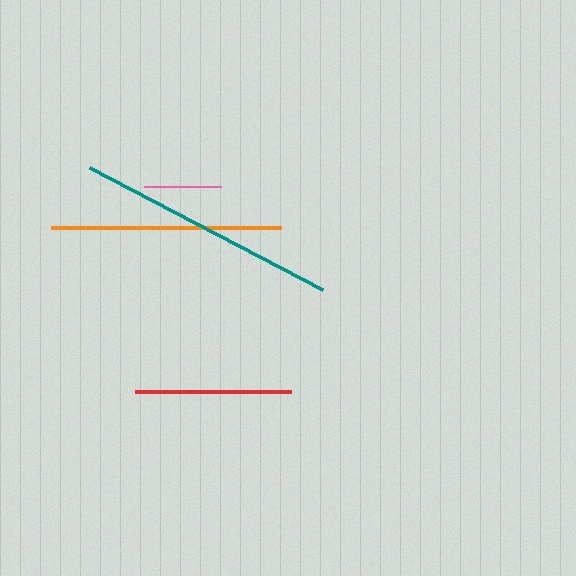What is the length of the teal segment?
The teal segment is approximately 264 pixels long.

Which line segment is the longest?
The teal line is the longest at approximately 264 pixels.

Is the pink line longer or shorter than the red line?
The red line is longer than the pink line.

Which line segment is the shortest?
The pink line is the shortest at approximately 76 pixels.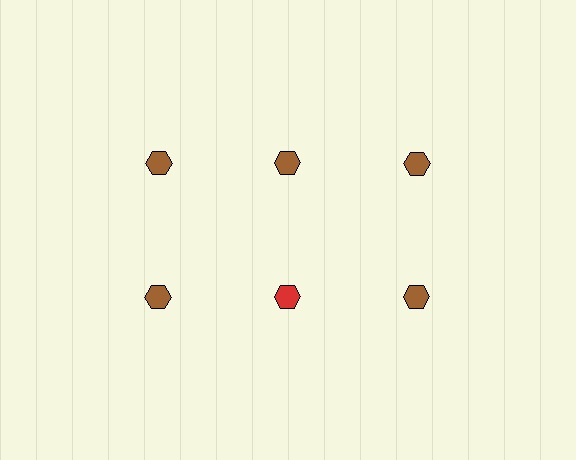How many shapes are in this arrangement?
There are 6 shapes arranged in a grid pattern.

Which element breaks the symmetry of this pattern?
The red hexagon in the second row, second from left column breaks the symmetry. All other shapes are brown hexagons.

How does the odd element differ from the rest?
It has a different color: red instead of brown.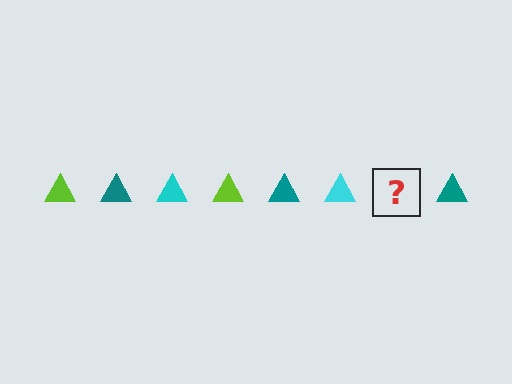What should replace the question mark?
The question mark should be replaced with a lime triangle.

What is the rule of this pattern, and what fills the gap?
The rule is that the pattern cycles through lime, teal, cyan triangles. The gap should be filled with a lime triangle.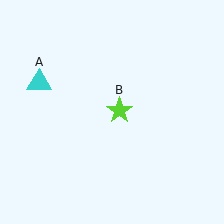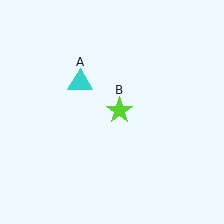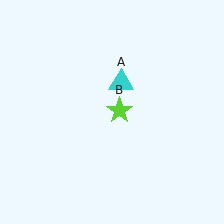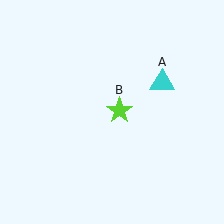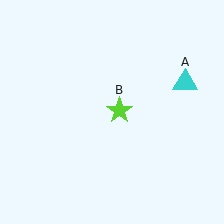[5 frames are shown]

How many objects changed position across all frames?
1 object changed position: cyan triangle (object A).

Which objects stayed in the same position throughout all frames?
Lime star (object B) remained stationary.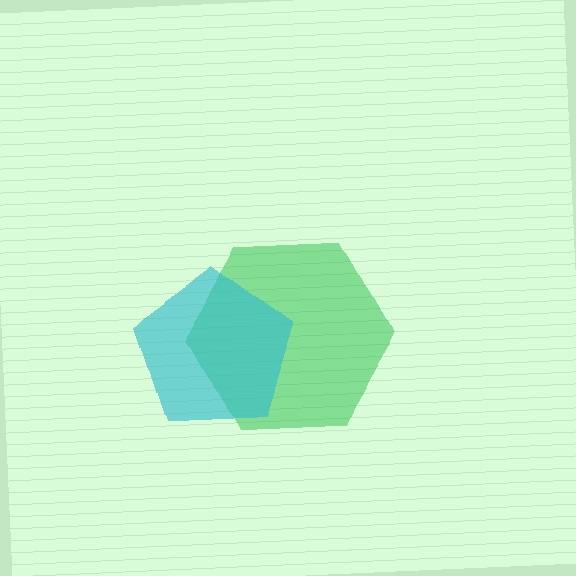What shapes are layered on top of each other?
The layered shapes are: a green hexagon, a cyan pentagon.